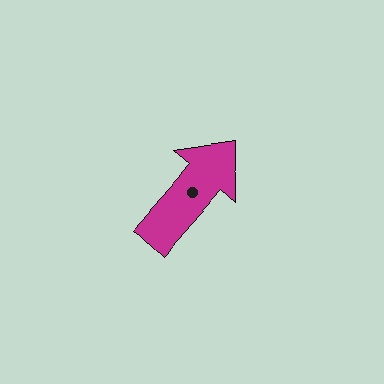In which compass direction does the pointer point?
Northeast.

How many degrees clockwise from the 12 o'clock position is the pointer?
Approximately 41 degrees.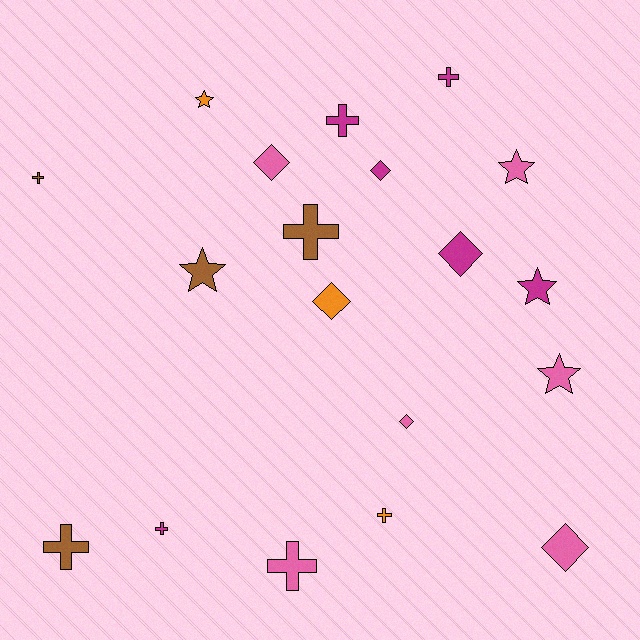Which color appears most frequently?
Pink, with 6 objects.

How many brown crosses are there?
There are 3 brown crosses.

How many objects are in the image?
There are 19 objects.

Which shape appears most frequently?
Cross, with 8 objects.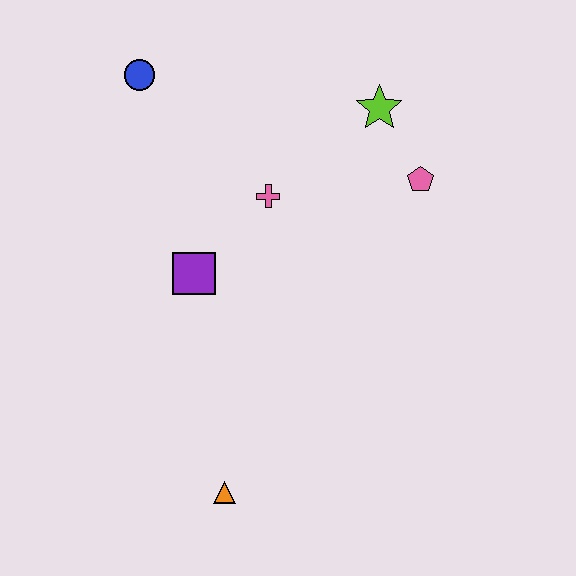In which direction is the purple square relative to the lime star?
The purple square is to the left of the lime star.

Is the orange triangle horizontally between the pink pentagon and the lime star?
No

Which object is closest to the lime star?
The pink pentagon is closest to the lime star.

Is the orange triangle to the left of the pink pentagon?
Yes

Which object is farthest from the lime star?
The orange triangle is farthest from the lime star.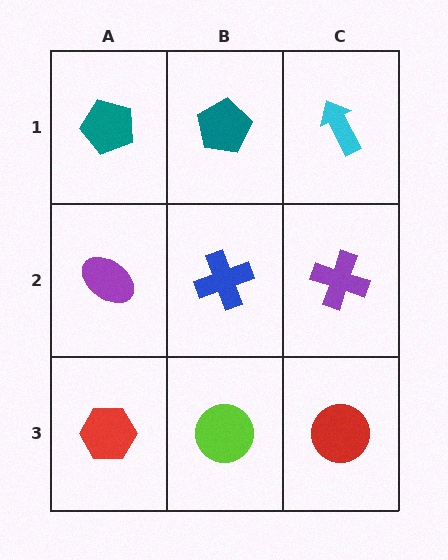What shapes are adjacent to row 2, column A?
A teal pentagon (row 1, column A), a red hexagon (row 3, column A), a blue cross (row 2, column B).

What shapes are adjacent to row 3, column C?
A purple cross (row 2, column C), a lime circle (row 3, column B).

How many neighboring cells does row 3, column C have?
2.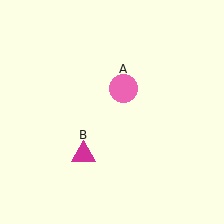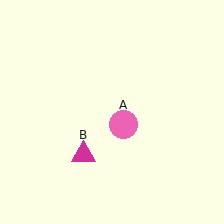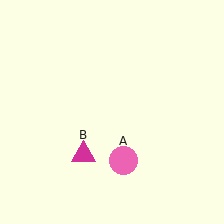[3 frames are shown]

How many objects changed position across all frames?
1 object changed position: pink circle (object A).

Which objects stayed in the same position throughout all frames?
Magenta triangle (object B) remained stationary.